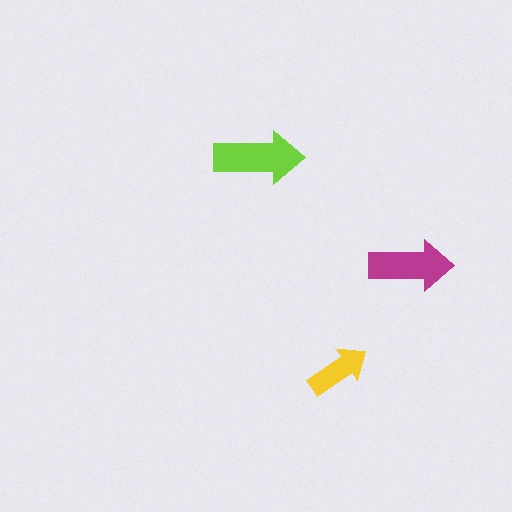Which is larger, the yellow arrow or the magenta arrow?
The magenta one.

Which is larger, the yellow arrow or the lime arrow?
The lime one.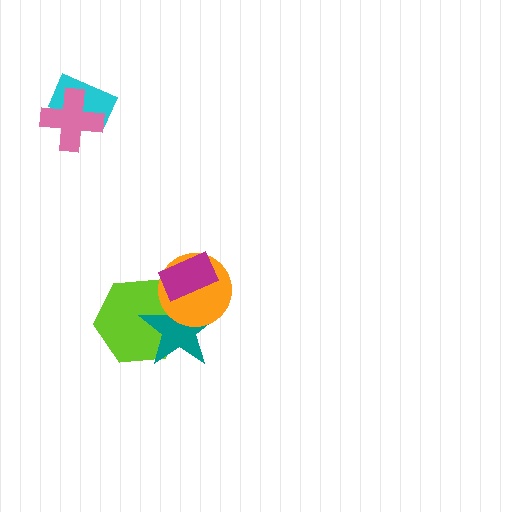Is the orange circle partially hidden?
Yes, it is partially covered by another shape.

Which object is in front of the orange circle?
The magenta rectangle is in front of the orange circle.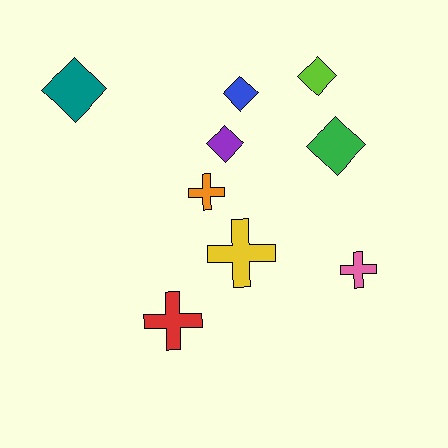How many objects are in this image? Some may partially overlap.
There are 9 objects.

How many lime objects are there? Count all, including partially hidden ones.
There is 1 lime object.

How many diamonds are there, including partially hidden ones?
There are 5 diamonds.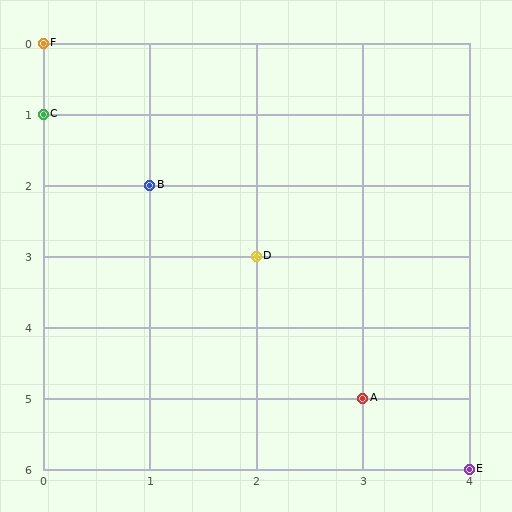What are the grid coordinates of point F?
Point F is at grid coordinates (0, 0).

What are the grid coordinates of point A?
Point A is at grid coordinates (3, 5).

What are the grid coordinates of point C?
Point C is at grid coordinates (0, 1).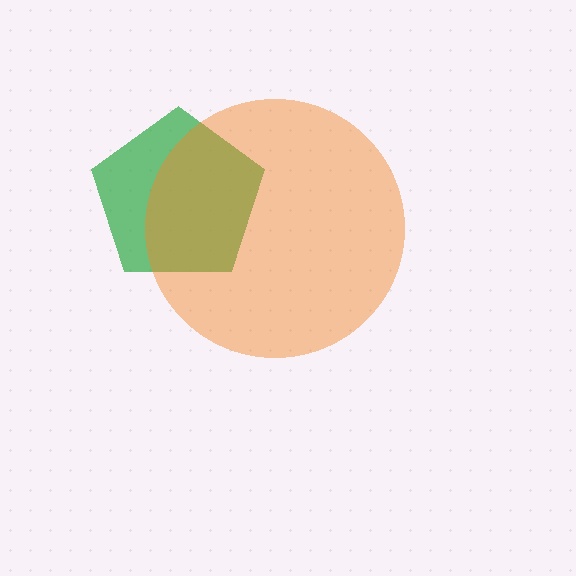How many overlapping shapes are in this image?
There are 2 overlapping shapes in the image.